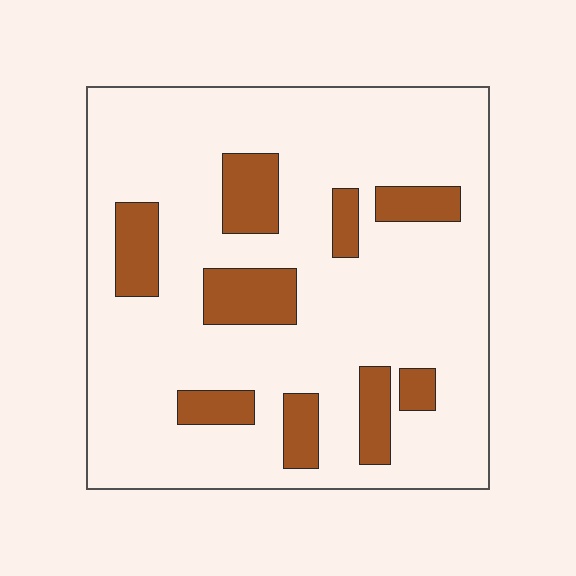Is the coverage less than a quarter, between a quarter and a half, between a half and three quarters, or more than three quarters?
Less than a quarter.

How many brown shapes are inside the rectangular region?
9.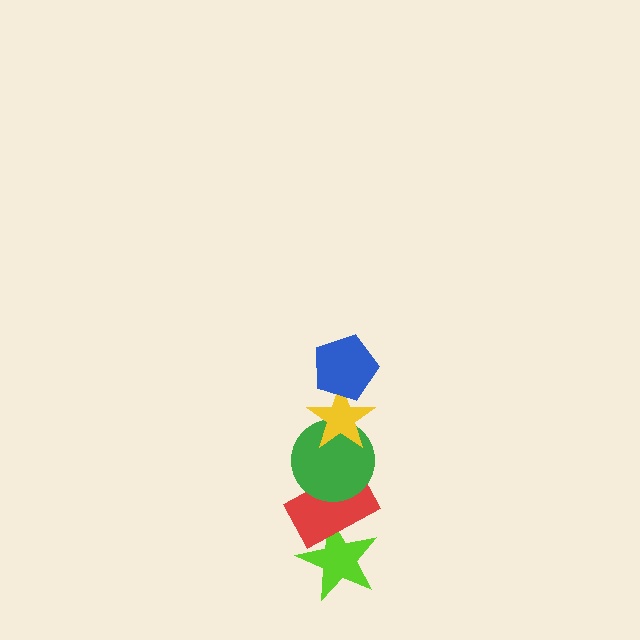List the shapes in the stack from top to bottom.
From top to bottom: the blue pentagon, the yellow star, the green circle, the red rectangle, the lime star.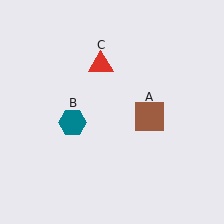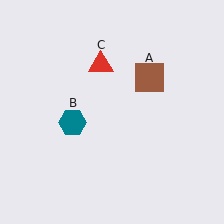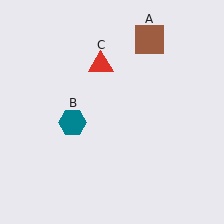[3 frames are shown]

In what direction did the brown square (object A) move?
The brown square (object A) moved up.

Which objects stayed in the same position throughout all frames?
Teal hexagon (object B) and red triangle (object C) remained stationary.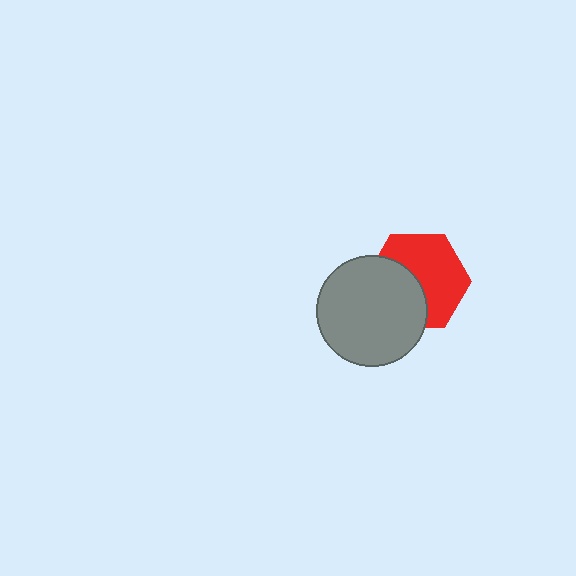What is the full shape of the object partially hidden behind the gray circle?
The partially hidden object is a red hexagon.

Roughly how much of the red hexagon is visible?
About half of it is visible (roughly 58%).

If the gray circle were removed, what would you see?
You would see the complete red hexagon.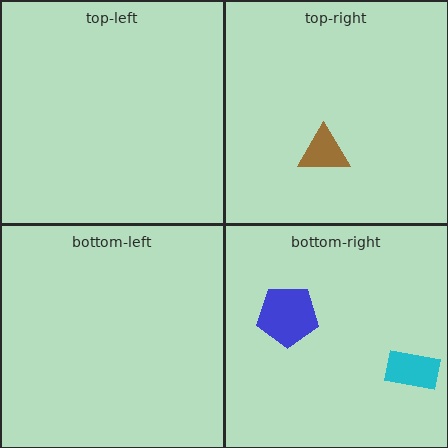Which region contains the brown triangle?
The top-right region.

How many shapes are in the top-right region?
1.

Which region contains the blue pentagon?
The bottom-right region.